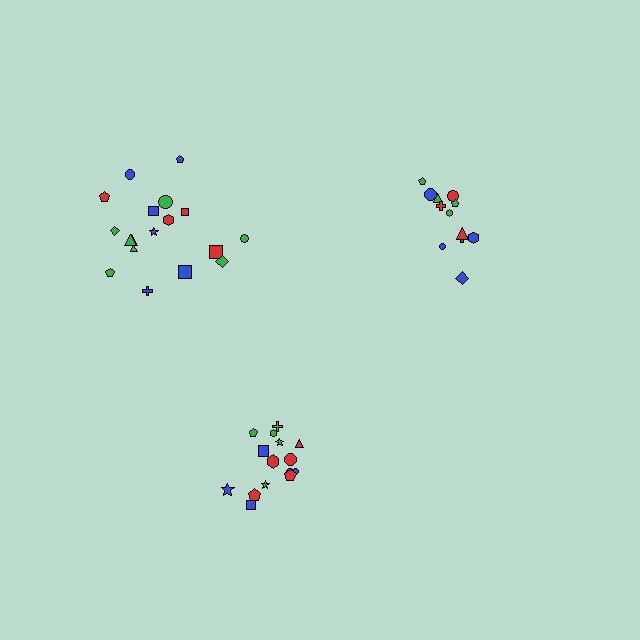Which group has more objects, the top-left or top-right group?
The top-left group.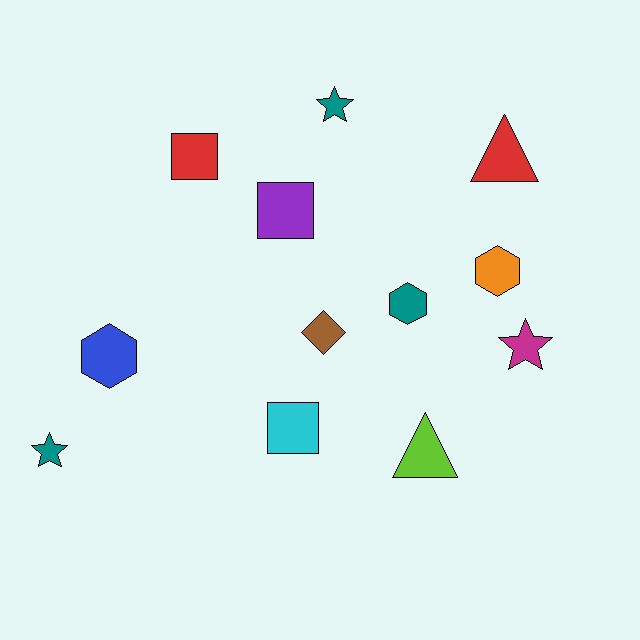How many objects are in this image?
There are 12 objects.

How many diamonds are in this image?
There is 1 diamond.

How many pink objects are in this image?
There are no pink objects.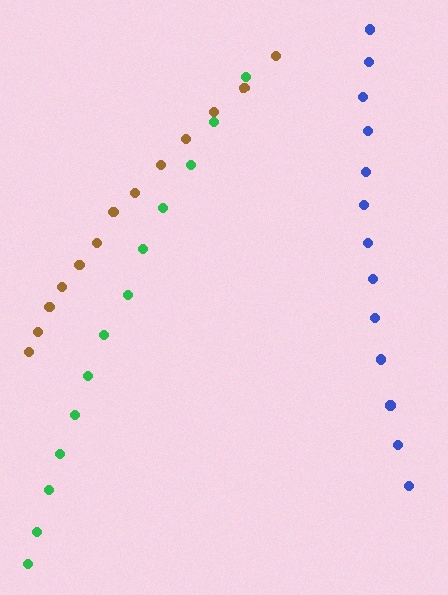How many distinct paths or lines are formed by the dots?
There are 3 distinct paths.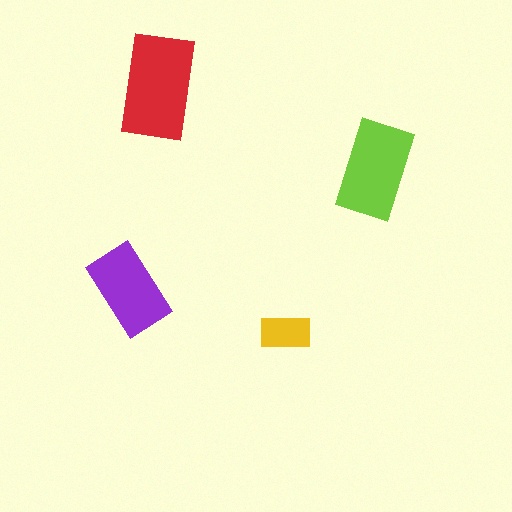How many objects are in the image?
There are 4 objects in the image.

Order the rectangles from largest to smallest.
the red one, the lime one, the purple one, the yellow one.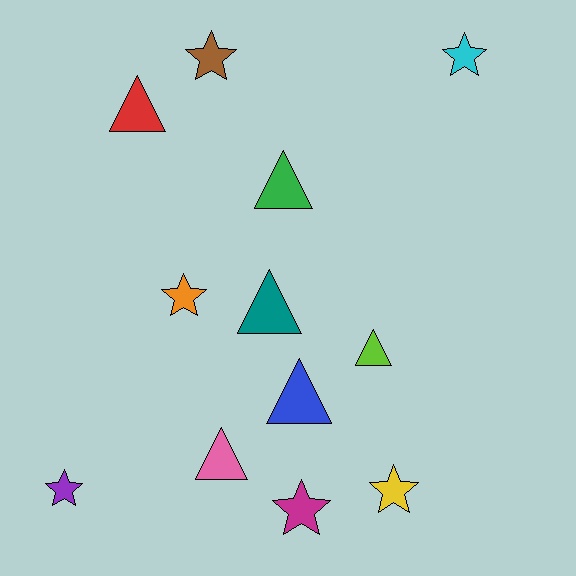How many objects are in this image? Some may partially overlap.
There are 12 objects.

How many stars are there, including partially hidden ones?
There are 6 stars.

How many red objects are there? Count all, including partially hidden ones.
There is 1 red object.